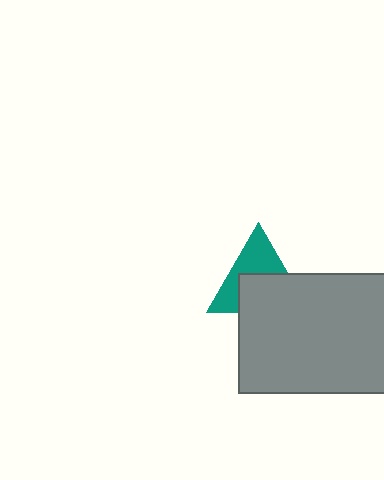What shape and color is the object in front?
The object in front is a gray rectangle.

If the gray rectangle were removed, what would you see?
You would see the complete teal triangle.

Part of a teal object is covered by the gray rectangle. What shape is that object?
It is a triangle.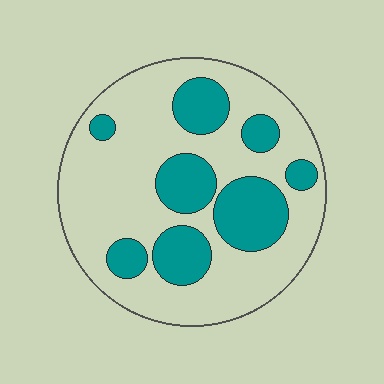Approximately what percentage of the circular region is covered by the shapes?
Approximately 30%.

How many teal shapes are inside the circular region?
8.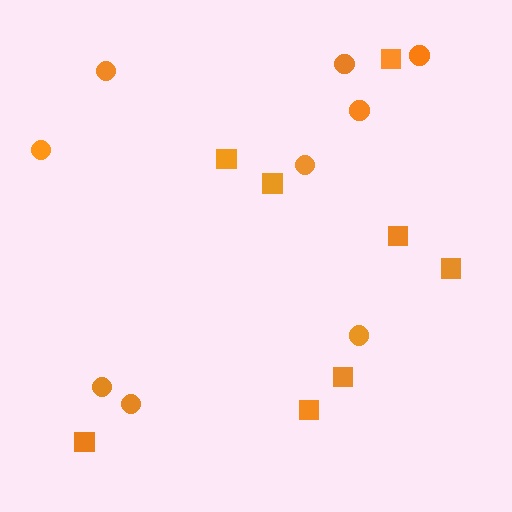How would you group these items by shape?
There are 2 groups: one group of squares (8) and one group of circles (9).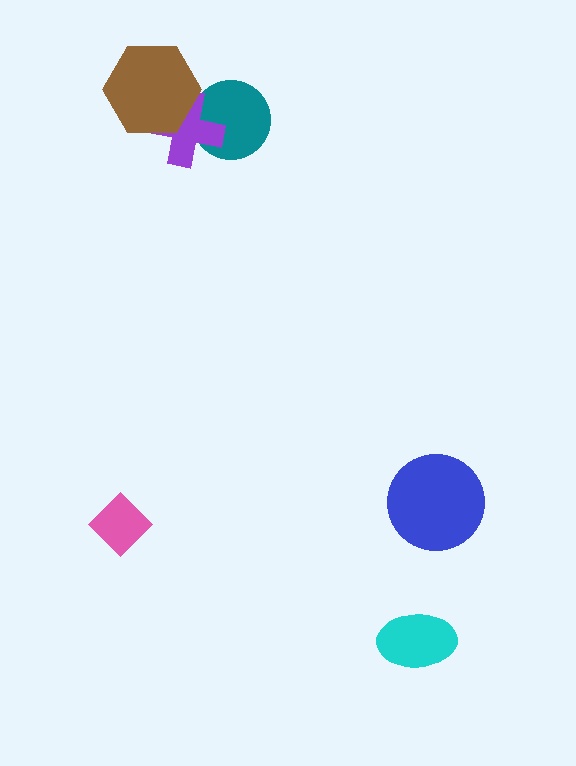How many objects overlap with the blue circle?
0 objects overlap with the blue circle.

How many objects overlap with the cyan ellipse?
0 objects overlap with the cyan ellipse.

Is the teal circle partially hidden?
Yes, it is partially covered by another shape.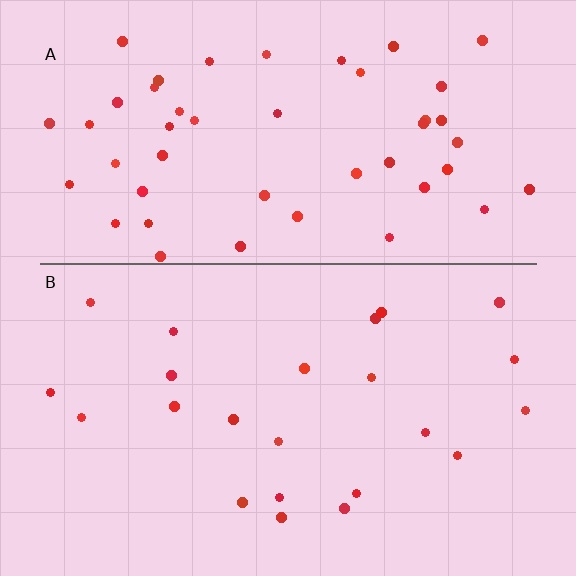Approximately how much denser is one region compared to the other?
Approximately 2.1× — region A over region B.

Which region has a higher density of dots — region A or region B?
A (the top).